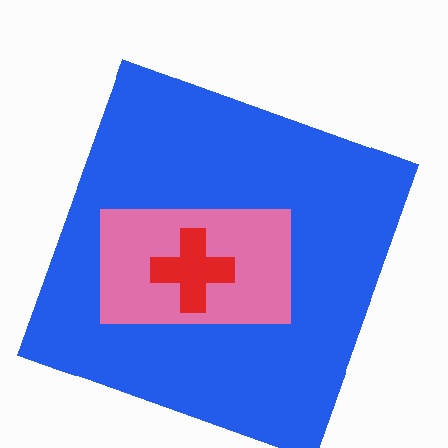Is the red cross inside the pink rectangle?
Yes.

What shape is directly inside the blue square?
The pink rectangle.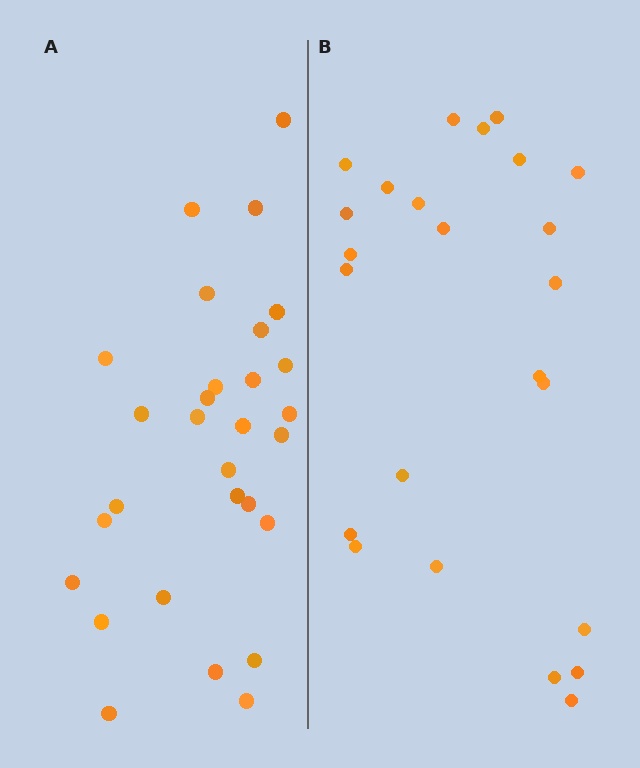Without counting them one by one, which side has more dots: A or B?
Region A (the left region) has more dots.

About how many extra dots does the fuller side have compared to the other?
Region A has about 5 more dots than region B.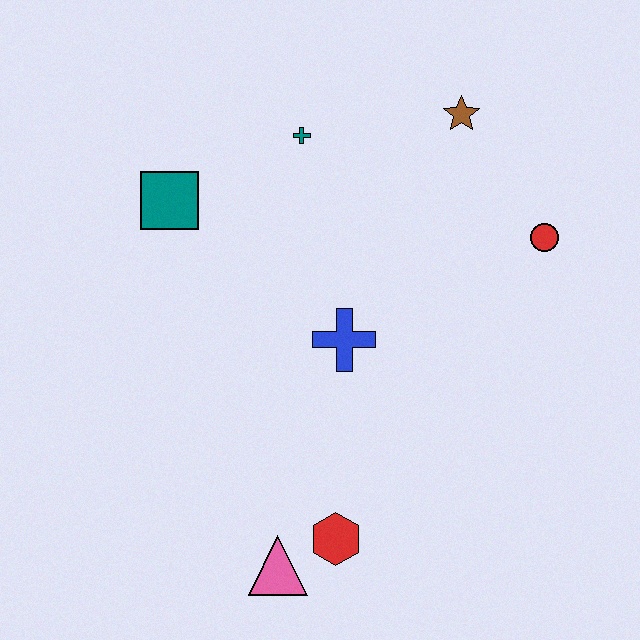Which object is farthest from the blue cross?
The brown star is farthest from the blue cross.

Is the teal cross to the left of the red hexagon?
Yes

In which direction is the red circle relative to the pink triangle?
The red circle is above the pink triangle.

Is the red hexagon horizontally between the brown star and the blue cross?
No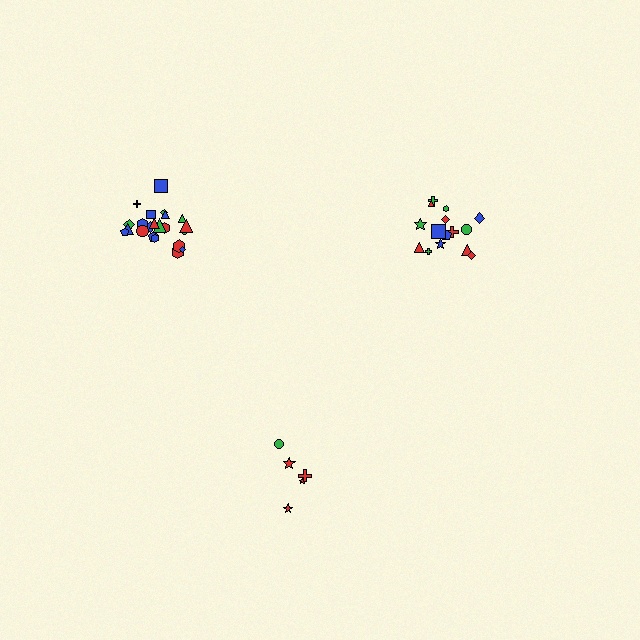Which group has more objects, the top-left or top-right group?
The top-left group.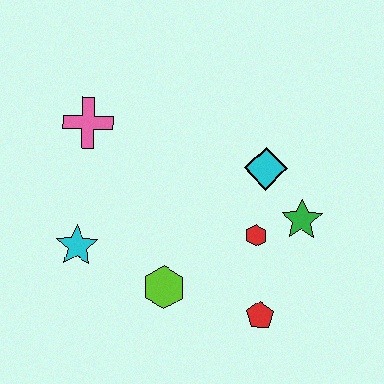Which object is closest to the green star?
The red hexagon is closest to the green star.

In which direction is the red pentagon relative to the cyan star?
The red pentagon is to the right of the cyan star.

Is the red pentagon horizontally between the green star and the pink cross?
Yes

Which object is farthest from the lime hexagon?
The pink cross is farthest from the lime hexagon.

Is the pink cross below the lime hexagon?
No